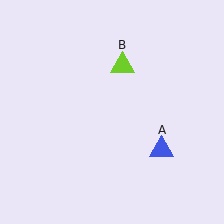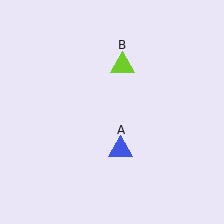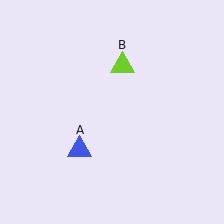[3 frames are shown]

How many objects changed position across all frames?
1 object changed position: blue triangle (object A).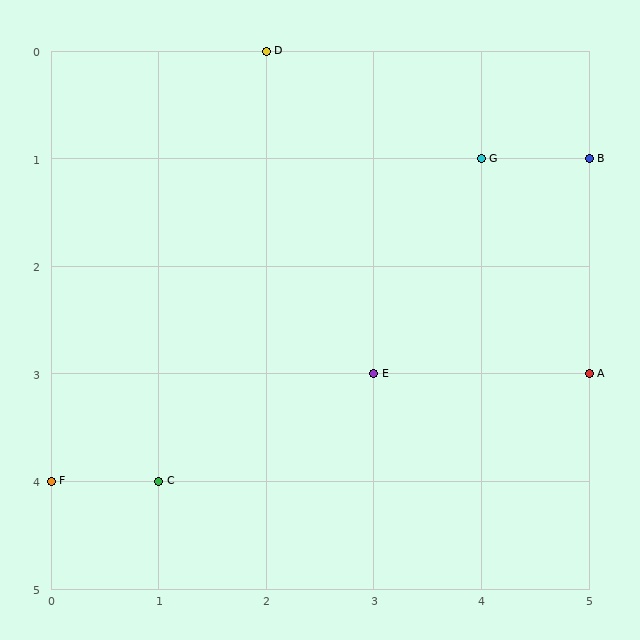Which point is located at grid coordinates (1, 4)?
Point C is at (1, 4).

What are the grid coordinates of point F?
Point F is at grid coordinates (0, 4).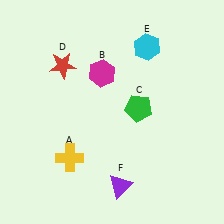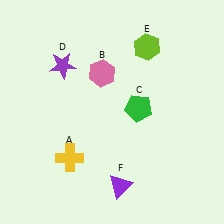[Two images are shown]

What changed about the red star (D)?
In Image 1, D is red. In Image 2, it changed to purple.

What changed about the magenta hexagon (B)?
In Image 1, B is magenta. In Image 2, it changed to pink.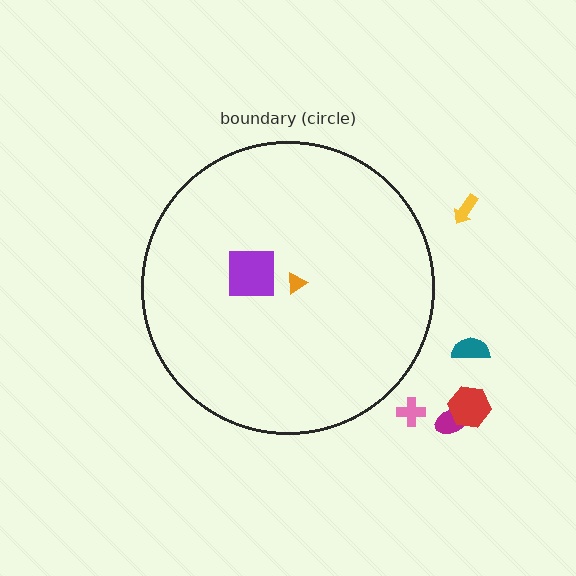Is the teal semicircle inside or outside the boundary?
Outside.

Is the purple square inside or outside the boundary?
Inside.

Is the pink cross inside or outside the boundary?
Outside.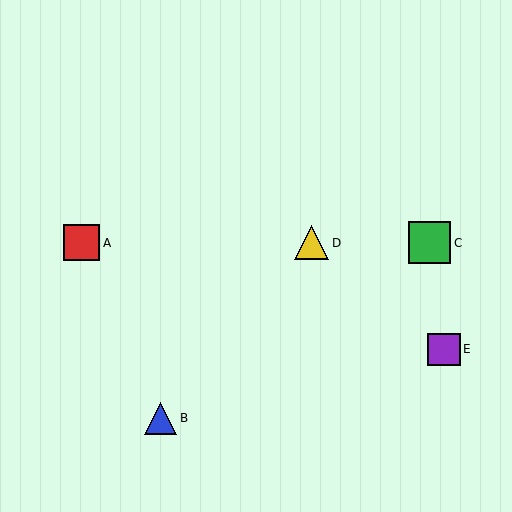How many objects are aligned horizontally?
3 objects (A, C, D) are aligned horizontally.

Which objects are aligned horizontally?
Objects A, C, D are aligned horizontally.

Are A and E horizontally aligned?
No, A is at y≈243 and E is at y≈349.